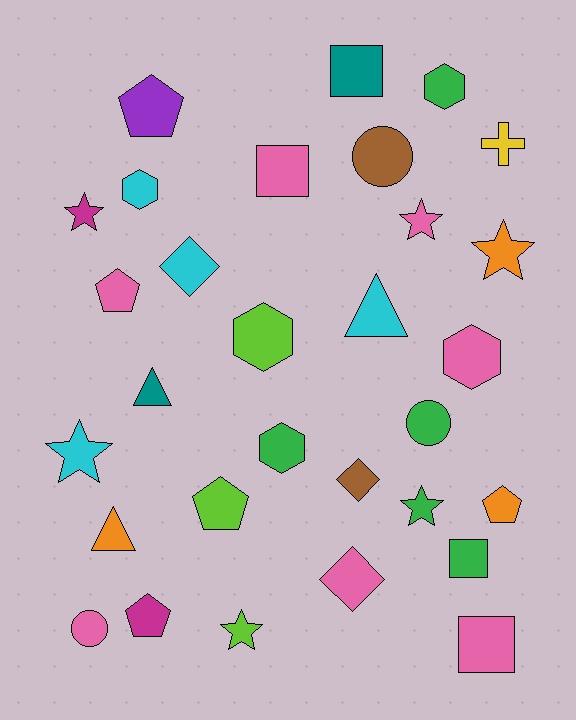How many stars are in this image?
There are 6 stars.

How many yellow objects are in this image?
There is 1 yellow object.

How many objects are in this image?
There are 30 objects.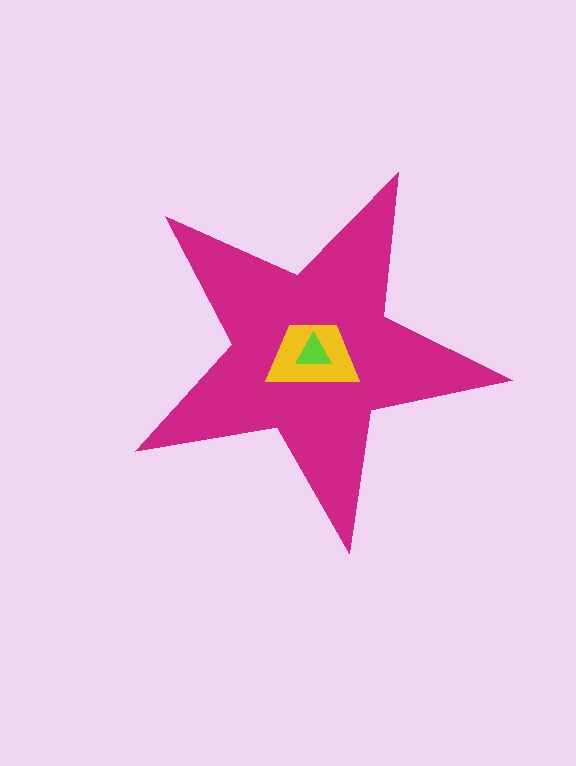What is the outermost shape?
The magenta star.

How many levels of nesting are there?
3.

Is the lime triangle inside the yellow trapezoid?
Yes.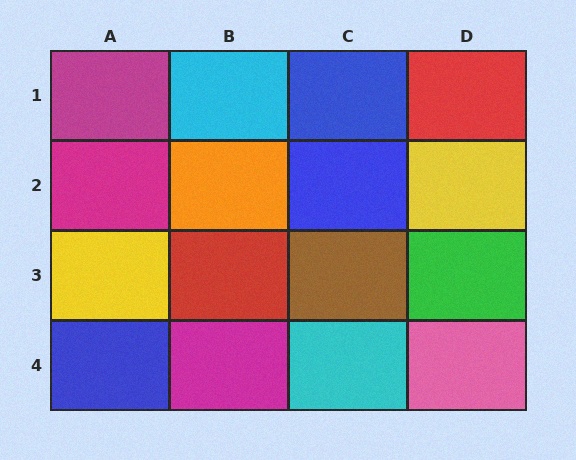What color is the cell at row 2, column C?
Blue.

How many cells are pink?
1 cell is pink.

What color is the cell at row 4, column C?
Cyan.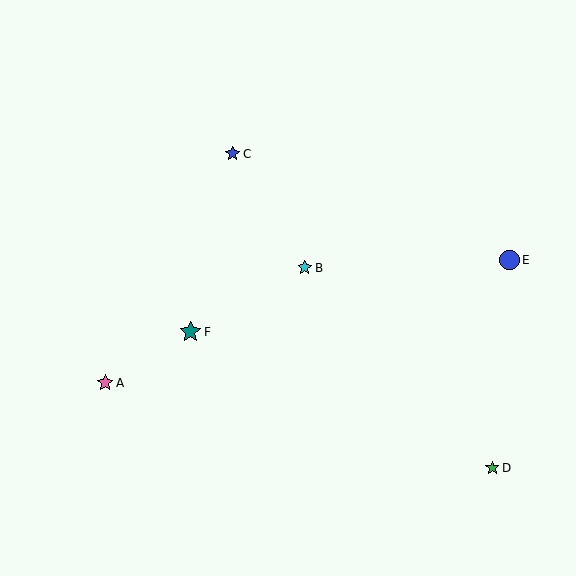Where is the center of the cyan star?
The center of the cyan star is at (305, 268).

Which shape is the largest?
The teal star (labeled F) is the largest.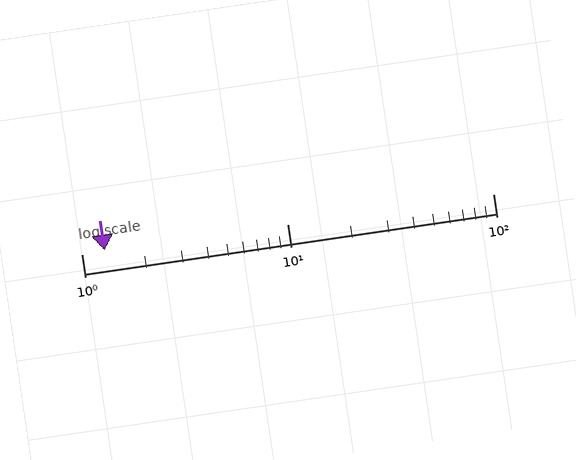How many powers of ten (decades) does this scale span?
The scale spans 2 decades, from 1 to 100.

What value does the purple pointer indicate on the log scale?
The pointer indicates approximately 1.3.